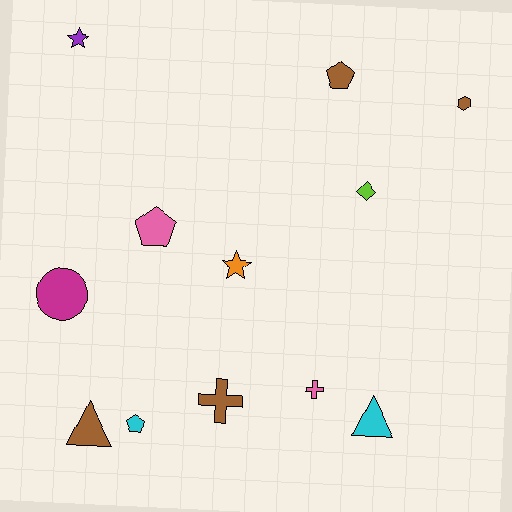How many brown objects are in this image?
There are 4 brown objects.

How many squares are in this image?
There are no squares.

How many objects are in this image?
There are 12 objects.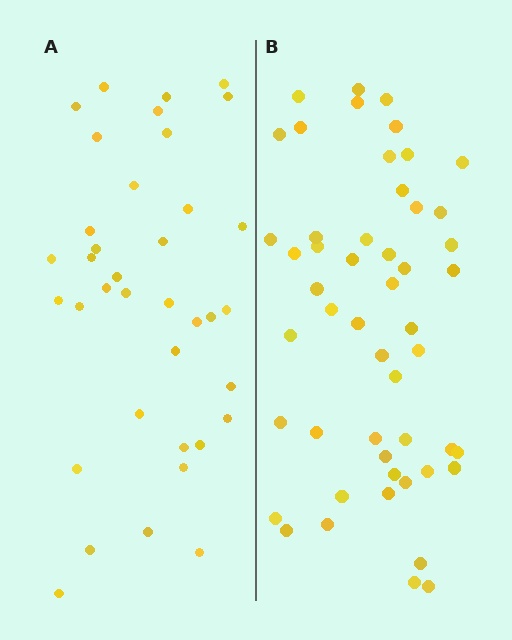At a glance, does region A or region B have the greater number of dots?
Region B (the right region) has more dots.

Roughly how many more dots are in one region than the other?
Region B has approximately 15 more dots than region A.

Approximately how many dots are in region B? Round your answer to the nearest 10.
About 50 dots. (The exact count is 51, which rounds to 50.)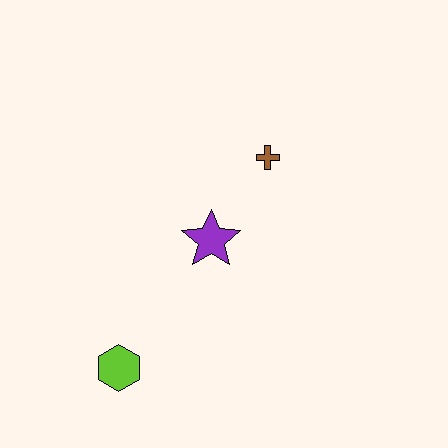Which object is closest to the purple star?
The brown cross is closest to the purple star.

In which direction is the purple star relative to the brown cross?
The purple star is below the brown cross.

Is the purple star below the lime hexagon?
No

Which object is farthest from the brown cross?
The lime hexagon is farthest from the brown cross.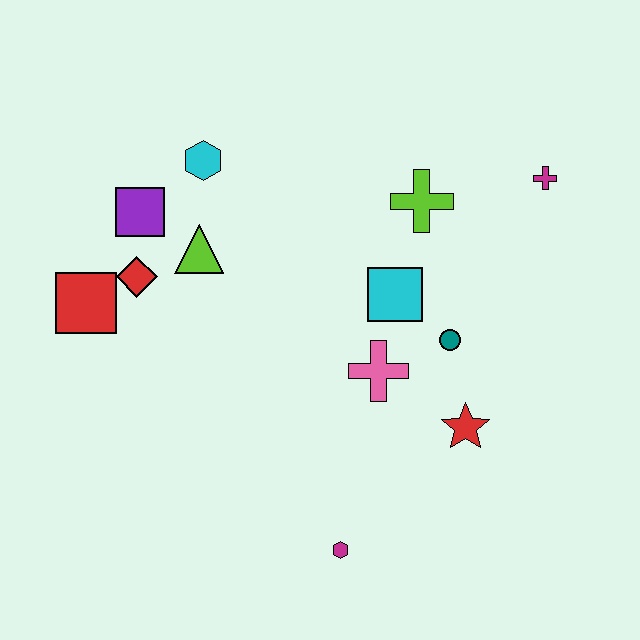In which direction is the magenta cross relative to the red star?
The magenta cross is above the red star.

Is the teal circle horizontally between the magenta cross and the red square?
Yes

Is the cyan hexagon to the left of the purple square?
No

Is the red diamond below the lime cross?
Yes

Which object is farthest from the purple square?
The magenta cross is farthest from the purple square.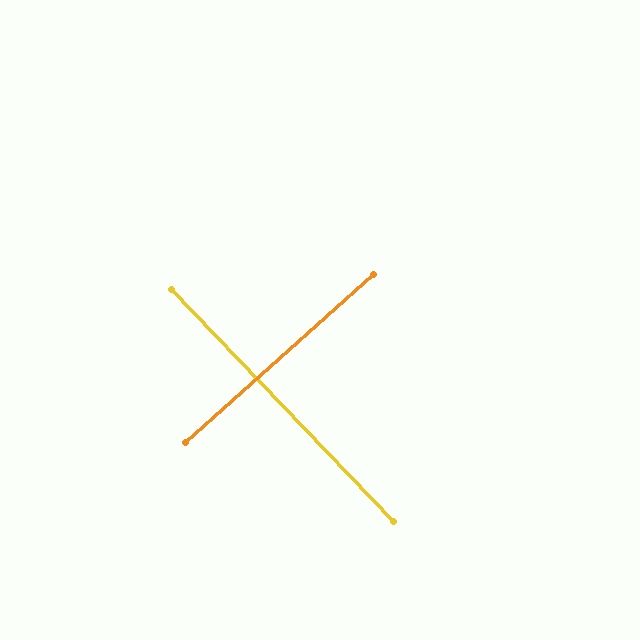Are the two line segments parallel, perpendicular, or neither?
Perpendicular — they meet at approximately 88°.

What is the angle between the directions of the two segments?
Approximately 88 degrees.